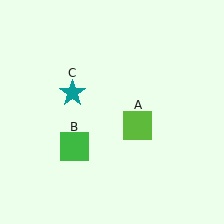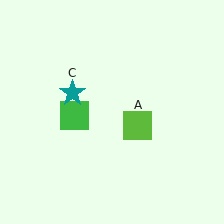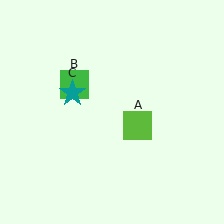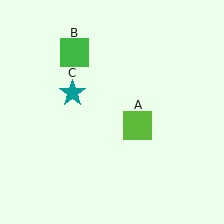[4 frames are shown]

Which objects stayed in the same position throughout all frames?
Lime square (object A) and teal star (object C) remained stationary.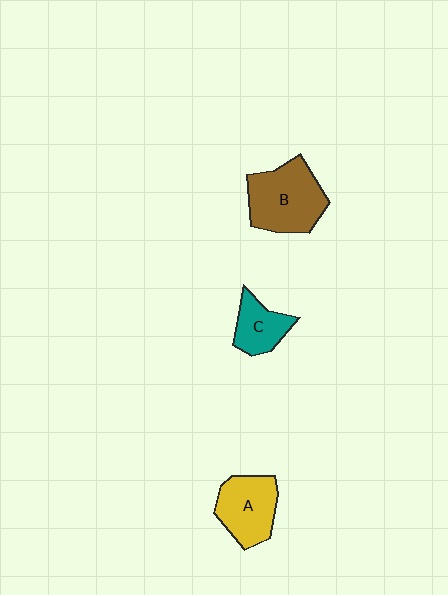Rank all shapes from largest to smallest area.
From largest to smallest: B (brown), A (yellow), C (teal).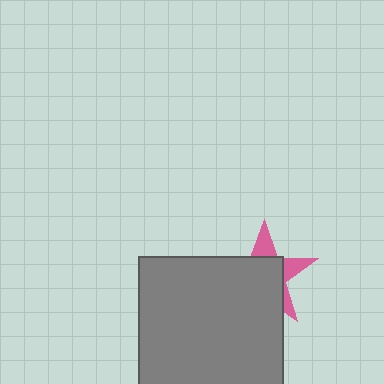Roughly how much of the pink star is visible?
A small part of it is visible (roughly 32%).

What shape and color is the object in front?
The object in front is a gray square.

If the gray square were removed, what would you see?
You would see the complete pink star.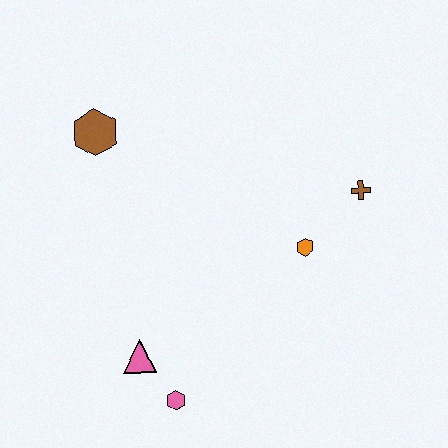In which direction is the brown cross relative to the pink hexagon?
The brown cross is above the pink hexagon.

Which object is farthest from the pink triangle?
The brown cross is farthest from the pink triangle.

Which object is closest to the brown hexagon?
The pink triangle is closest to the brown hexagon.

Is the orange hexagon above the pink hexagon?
Yes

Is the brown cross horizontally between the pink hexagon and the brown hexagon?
No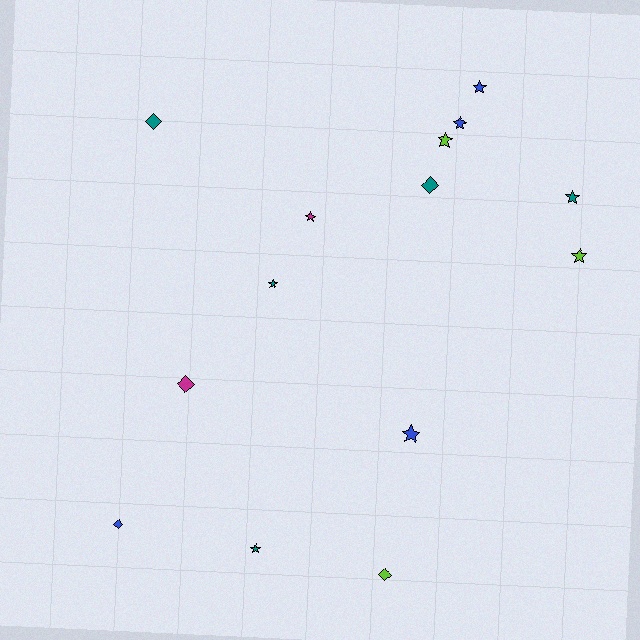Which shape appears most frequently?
Star, with 9 objects.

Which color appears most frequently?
Teal, with 5 objects.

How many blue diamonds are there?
There is 1 blue diamond.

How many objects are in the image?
There are 14 objects.